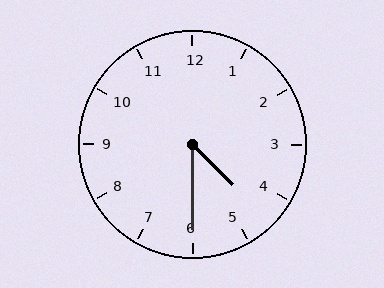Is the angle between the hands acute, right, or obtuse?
It is acute.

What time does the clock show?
4:30.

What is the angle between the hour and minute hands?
Approximately 45 degrees.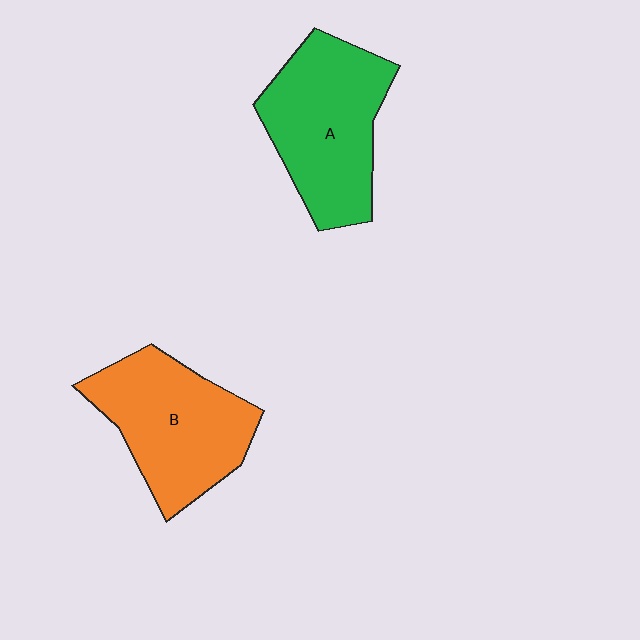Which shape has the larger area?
Shape A (green).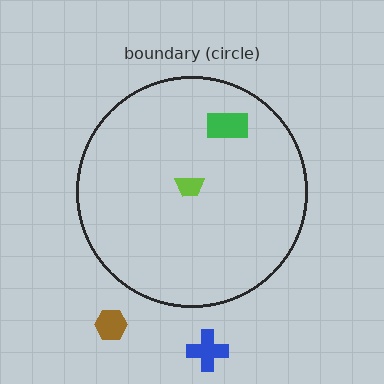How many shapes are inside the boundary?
2 inside, 2 outside.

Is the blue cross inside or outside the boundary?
Outside.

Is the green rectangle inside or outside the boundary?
Inside.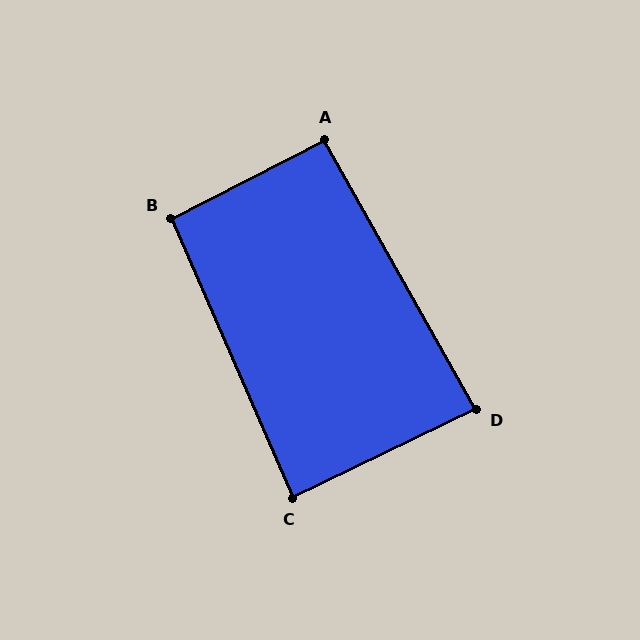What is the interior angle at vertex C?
Approximately 88 degrees (approximately right).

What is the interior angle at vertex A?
Approximately 92 degrees (approximately right).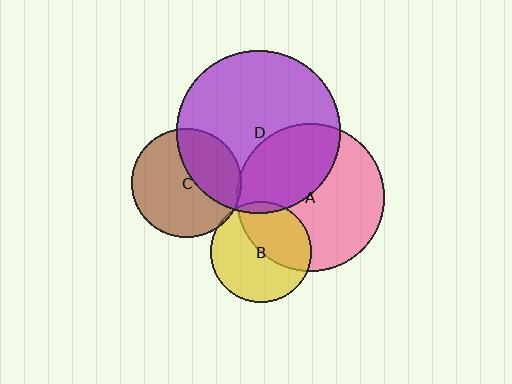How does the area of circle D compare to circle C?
Approximately 2.2 times.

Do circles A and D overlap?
Yes.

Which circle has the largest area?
Circle D (purple).